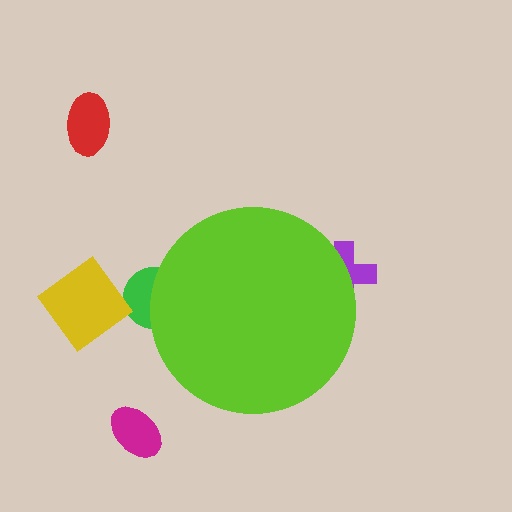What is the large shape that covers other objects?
A lime circle.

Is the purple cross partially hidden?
Yes, the purple cross is partially hidden behind the lime circle.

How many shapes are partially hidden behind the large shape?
2 shapes are partially hidden.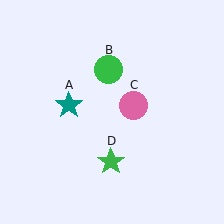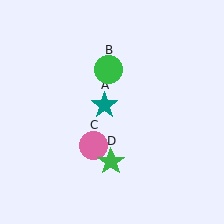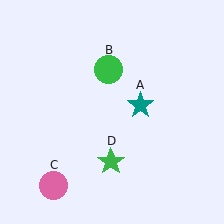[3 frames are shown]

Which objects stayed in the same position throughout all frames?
Green circle (object B) and green star (object D) remained stationary.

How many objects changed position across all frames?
2 objects changed position: teal star (object A), pink circle (object C).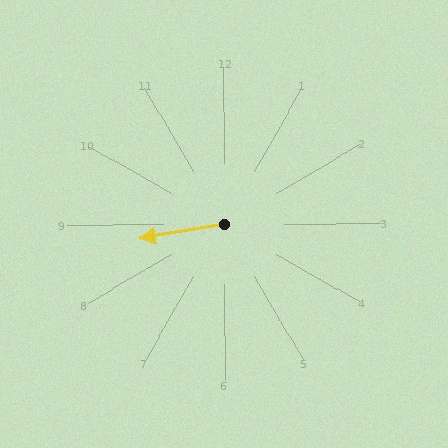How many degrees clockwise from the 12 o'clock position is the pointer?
Approximately 260 degrees.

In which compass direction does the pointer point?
West.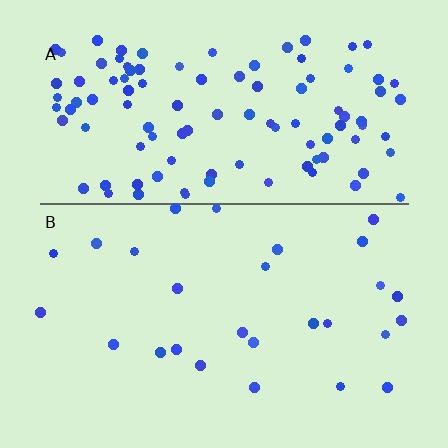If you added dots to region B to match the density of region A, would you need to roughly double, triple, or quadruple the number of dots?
Approximately quadruple.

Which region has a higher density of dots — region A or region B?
A (the top).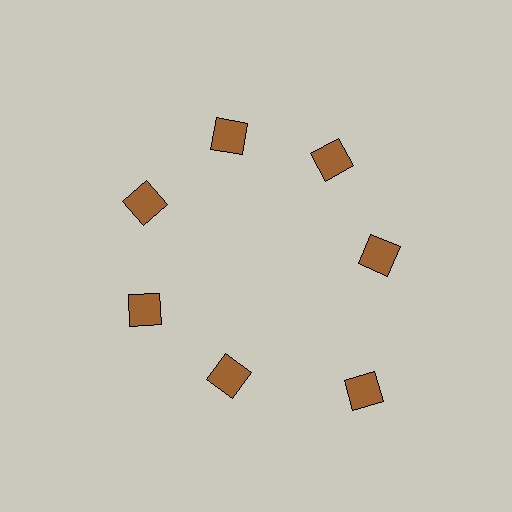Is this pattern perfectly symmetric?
No. The 7 brown diamonds are arranged in a ring, but one element near the 5 o'clock position is pushed outward from the center, breaking the 7-fold rotational symmetry.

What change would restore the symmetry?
The symmetry would be restored by moving it inward, back onto the ring so that all 7 diamonds sit at equal angles and equal distance from the center.